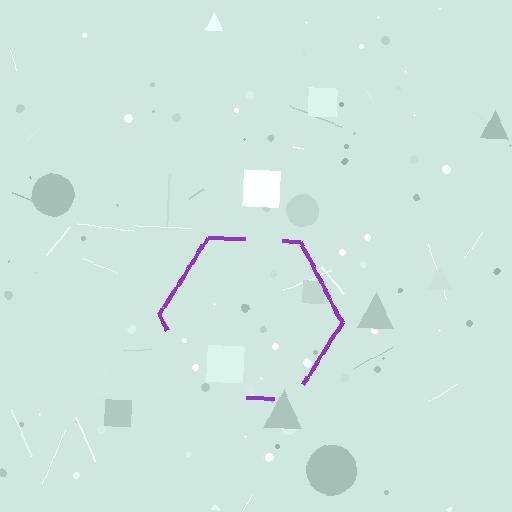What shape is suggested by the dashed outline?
The dashed outline suggests a hexagon.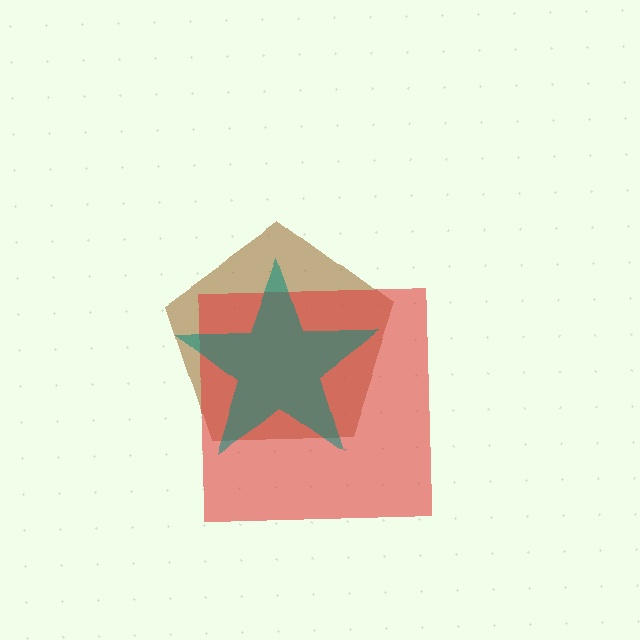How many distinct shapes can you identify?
There are 3 distinct shapes: a brown pentagon, a red square, a teal star.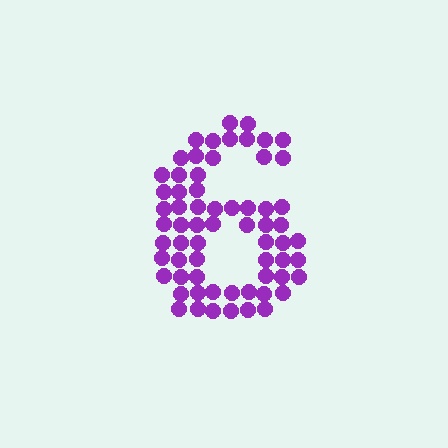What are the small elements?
The small elements are circles.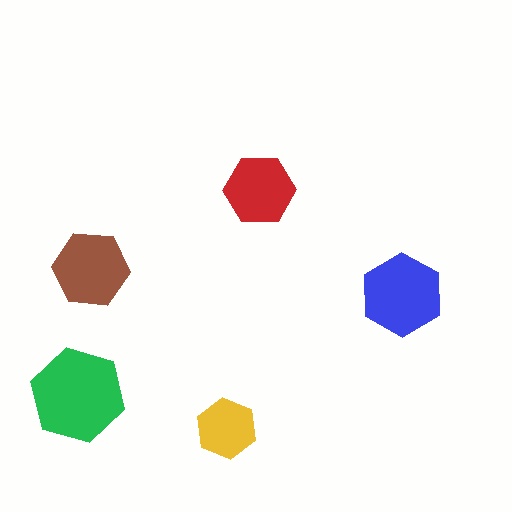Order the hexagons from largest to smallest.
the green one, the blue one, the brown one, the red one, the yellow one.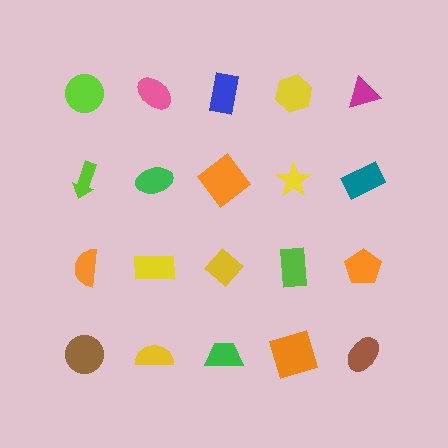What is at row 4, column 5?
A brown ellipse.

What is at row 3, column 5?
An orange pentagon.